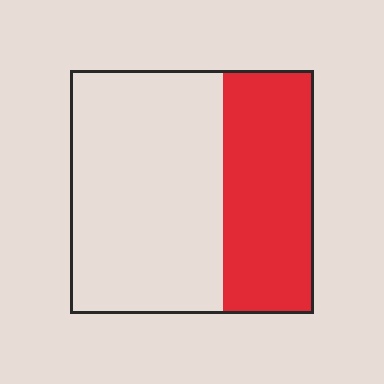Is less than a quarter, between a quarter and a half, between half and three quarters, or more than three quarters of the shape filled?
Between a quarter and a half.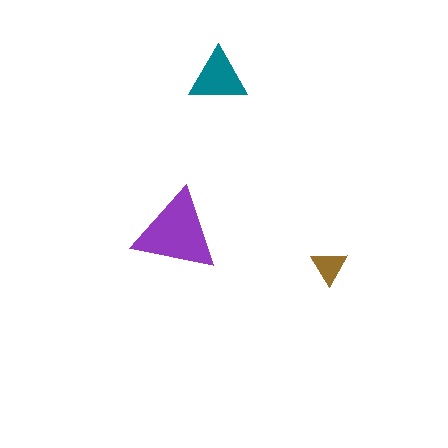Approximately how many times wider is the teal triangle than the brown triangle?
About 1.5 times wider.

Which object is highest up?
The teal triangle is topmost.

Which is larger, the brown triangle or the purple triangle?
The purple one.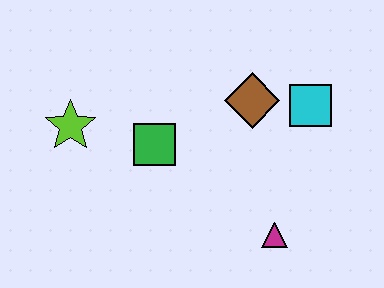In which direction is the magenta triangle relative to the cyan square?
The magenta triangle is below the cyan square.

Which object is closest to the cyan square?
The brown diamond is closest to the cyan square.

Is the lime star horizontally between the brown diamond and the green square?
No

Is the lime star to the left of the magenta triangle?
Yes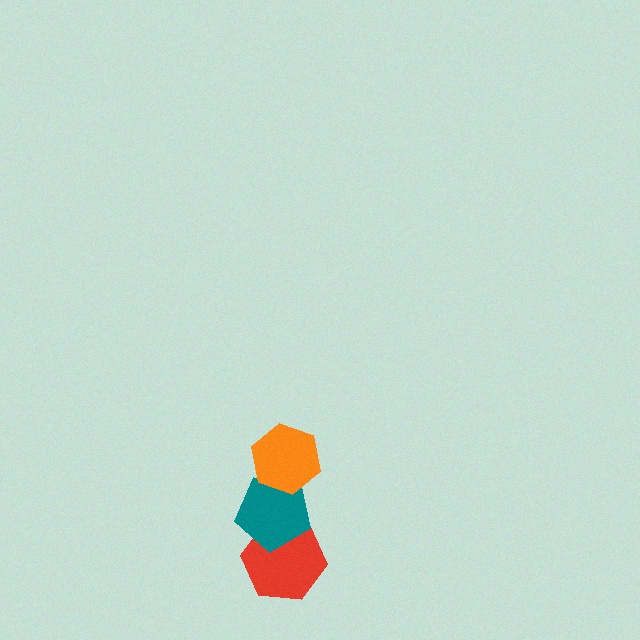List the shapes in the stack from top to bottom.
From top to bottom: the orange hexagon, the teal pentagon, the red hexagon.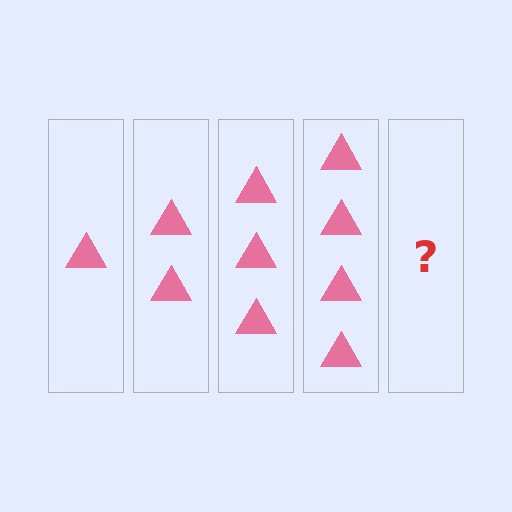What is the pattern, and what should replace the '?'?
The pattern is that each step adds one more triangle. The '?' should be 5 triangles.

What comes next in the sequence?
The next element should be 5 triangles.